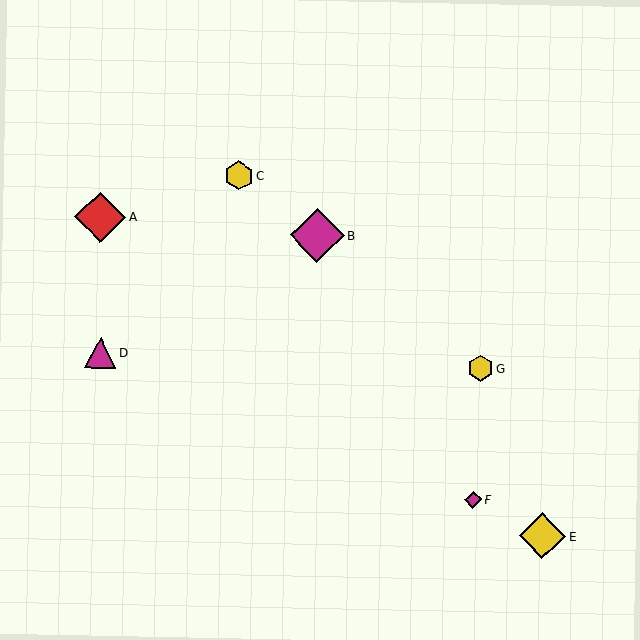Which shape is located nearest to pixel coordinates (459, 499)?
The magenta diamond (labeled F) at (473, 500) is nearest to that location.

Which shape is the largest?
The magenta diamond (labeled B) is the largest.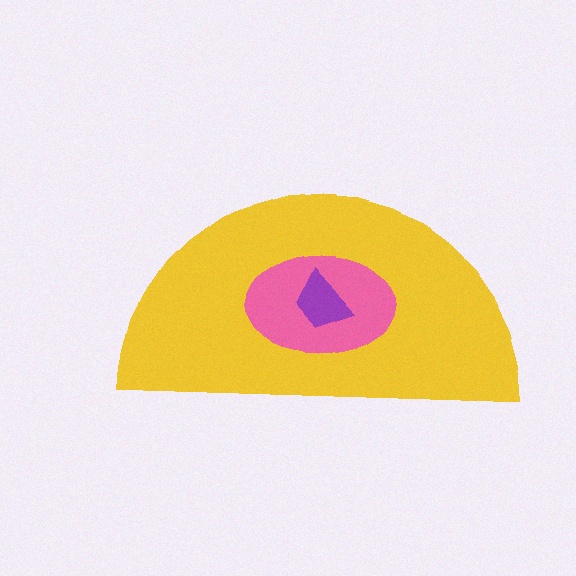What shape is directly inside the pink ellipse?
The purple trapezoid.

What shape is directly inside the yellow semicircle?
The pink ellipse.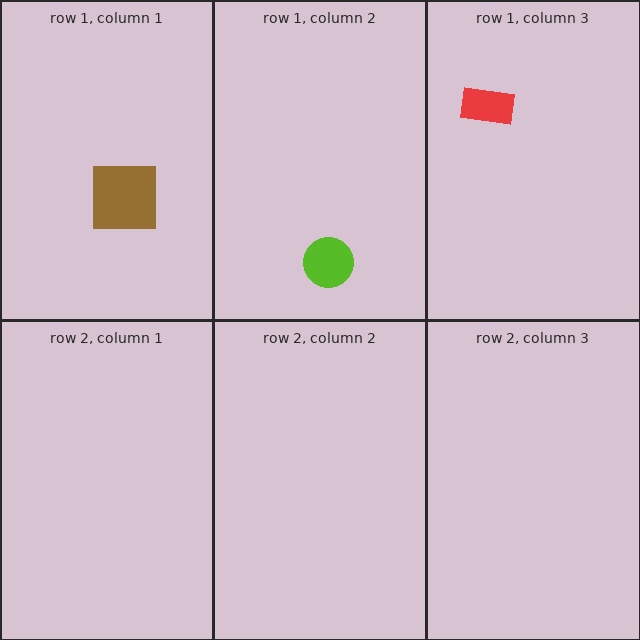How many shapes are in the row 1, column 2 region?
1.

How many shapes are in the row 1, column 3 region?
1.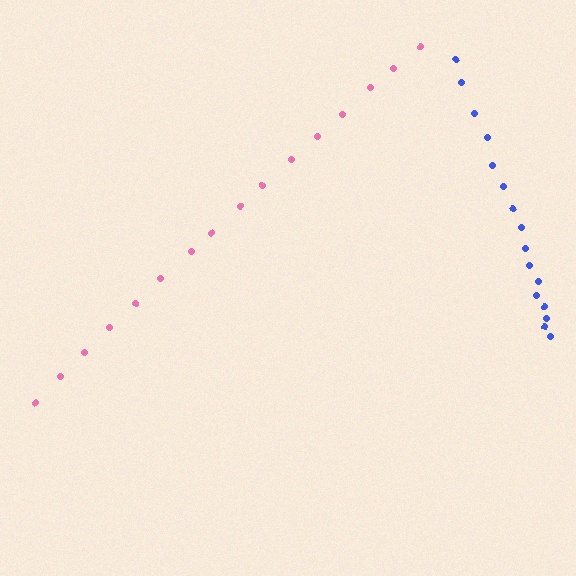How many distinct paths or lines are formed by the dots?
There are 2 distinct paths.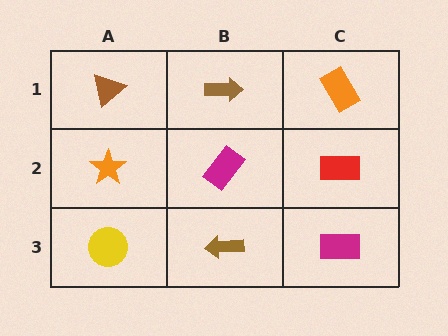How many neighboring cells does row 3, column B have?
3.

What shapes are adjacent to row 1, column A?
An orange star (row 2, column A), a brown arrow (row 1, column B).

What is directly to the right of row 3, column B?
A magenta rectangle.